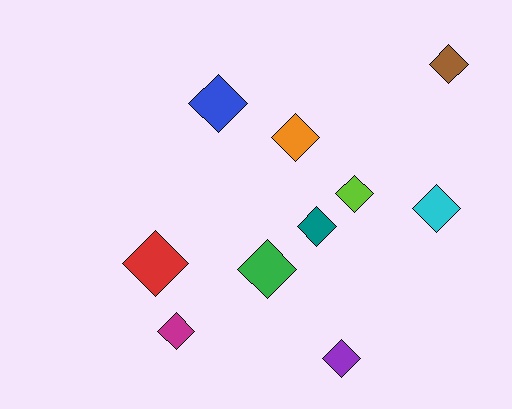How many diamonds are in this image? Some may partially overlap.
There are 10 diamonds.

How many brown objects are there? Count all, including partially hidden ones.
There is 1 brown object.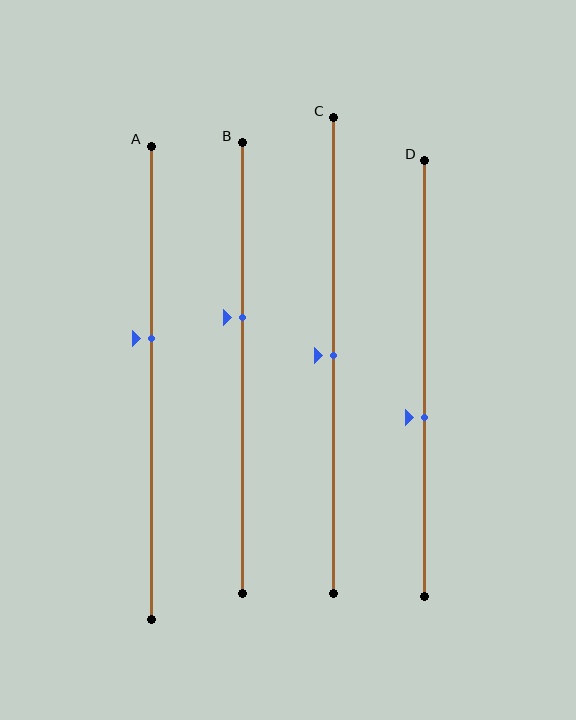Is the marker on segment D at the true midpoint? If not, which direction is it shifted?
No, the marker on segment D is shifted downward by about 9% of the segment length.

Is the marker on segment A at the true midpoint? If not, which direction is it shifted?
No, the marker on segment A is shifted upward by about 9% of the segment length.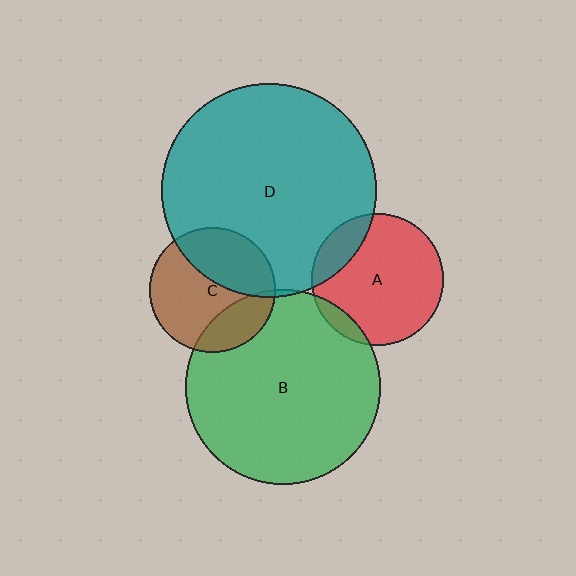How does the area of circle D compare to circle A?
Approximately 2.6 times.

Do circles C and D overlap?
Yes.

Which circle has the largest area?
Circle D (teal).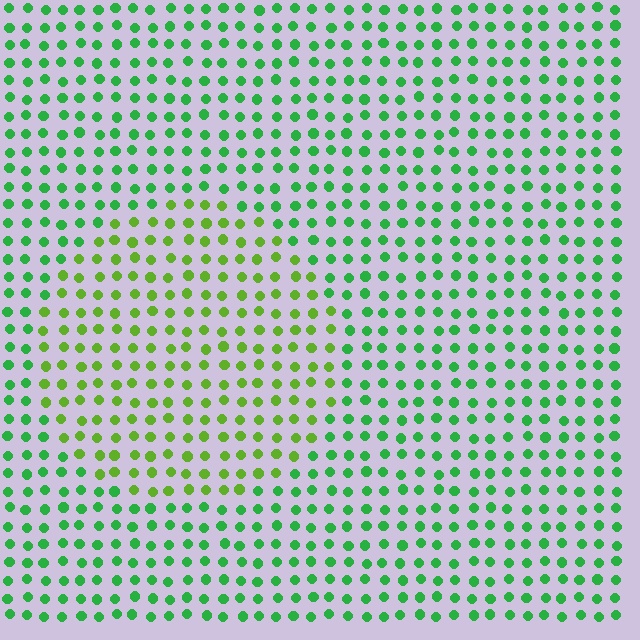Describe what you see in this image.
The image is filled with small green elements in a uniform arrangement. A circle-shaped region is visible where the elements are tinted to a slightly different hue, forming a subtle color boundary.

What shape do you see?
I see a circle.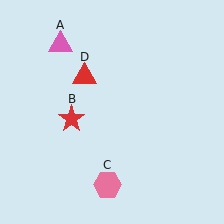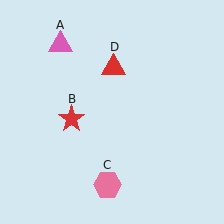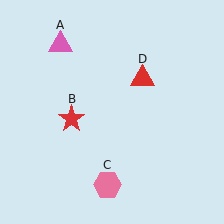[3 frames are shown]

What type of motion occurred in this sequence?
The red triangle (object D) rotated clockwise around the center of the scene.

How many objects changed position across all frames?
1 object changed position: red triangle (object D).